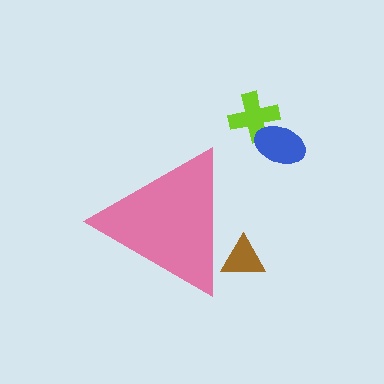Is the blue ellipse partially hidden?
No, the blue ellipse is fully visible.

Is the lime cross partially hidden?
No, the lime cross is fully visible.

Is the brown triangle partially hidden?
Yes, the brown triangle is partially hidden behind the pink triangle.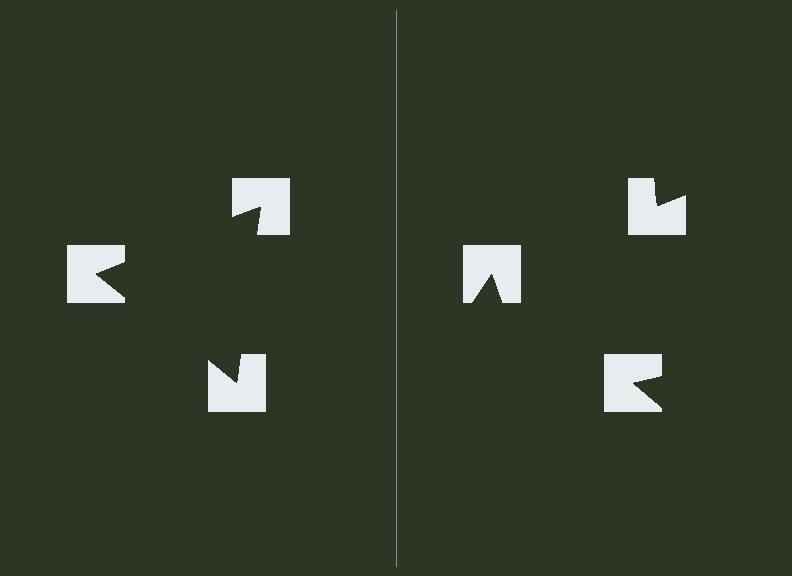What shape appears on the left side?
An illusory triangle.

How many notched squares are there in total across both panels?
6 — 3 on each side.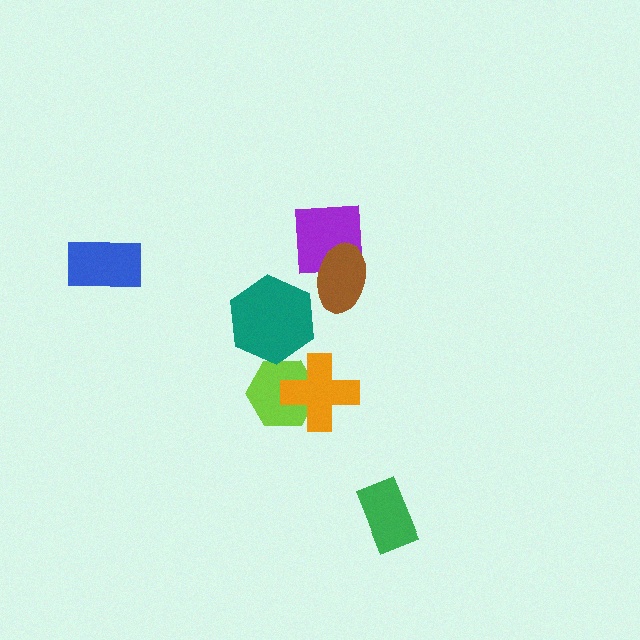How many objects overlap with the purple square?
1 object overlaps with the purple square.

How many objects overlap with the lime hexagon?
2 objects overlap with the lime hexagon.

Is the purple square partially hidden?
Yes, it is partially covered by another shape.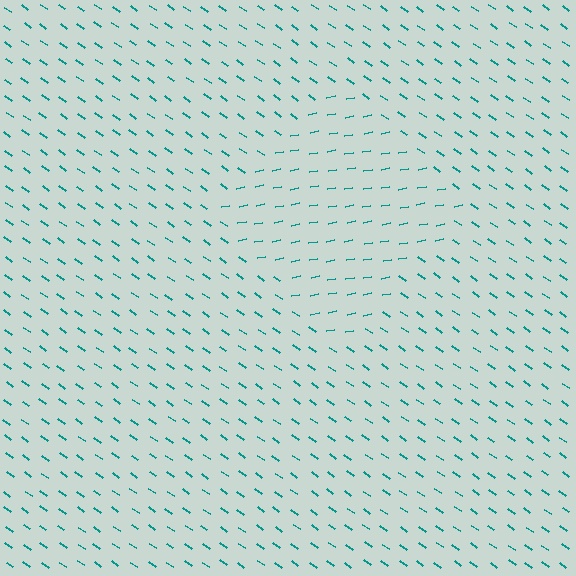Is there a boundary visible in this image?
Yes, there is a texture boundary formed by a change in line orientation.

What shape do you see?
I see a diamond.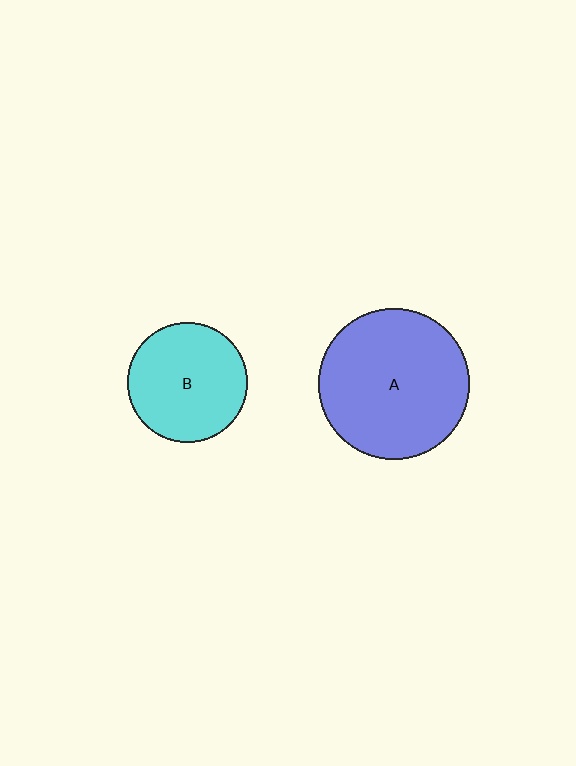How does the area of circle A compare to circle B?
Approximately 1.6 times.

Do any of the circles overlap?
No, none of the circles overlap.